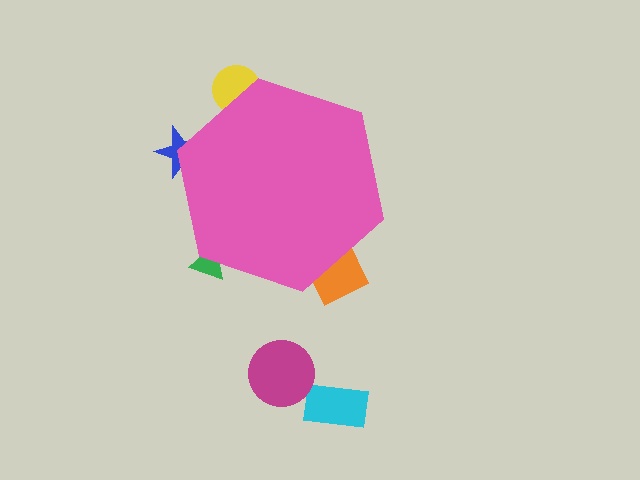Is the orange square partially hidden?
Yes, the orange square is partially hidden behind the pink hexagon.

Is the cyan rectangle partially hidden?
No, the cyan rectangle is fully visible.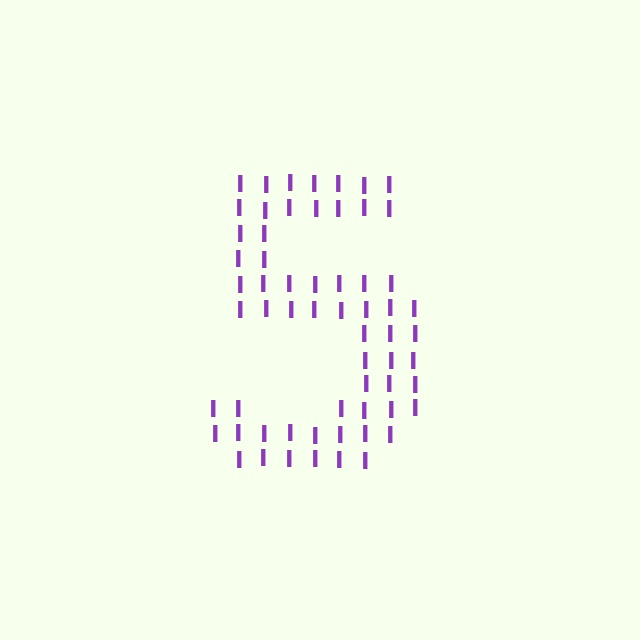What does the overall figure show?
The overall figure shows the digit 5.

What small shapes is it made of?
It is made of small letter I's.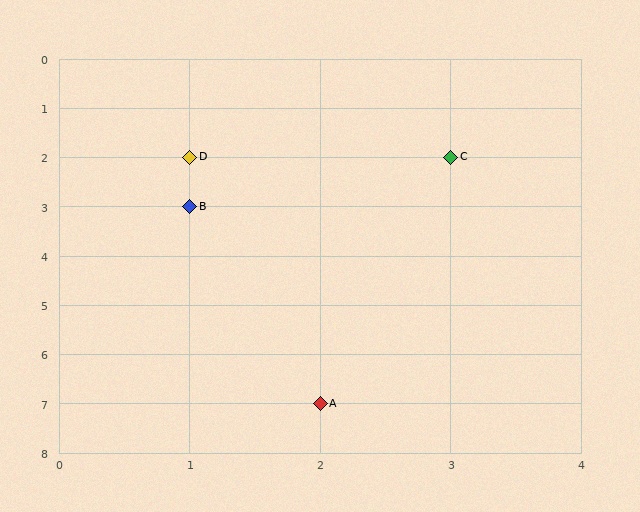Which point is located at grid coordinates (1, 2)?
Point D is at (1, 2).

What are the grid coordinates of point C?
Point C is at grid coordinates (3, 2).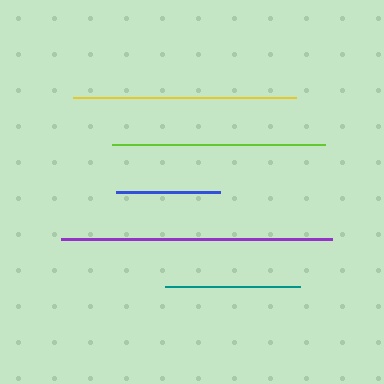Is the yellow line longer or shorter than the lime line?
The yellow line is longer than the lime line.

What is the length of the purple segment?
The purple segment is approximately 270 pixels long.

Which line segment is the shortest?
The blue line is the shortest at approximately 104 pixels.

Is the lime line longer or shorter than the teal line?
The lime line is longer than the teal line.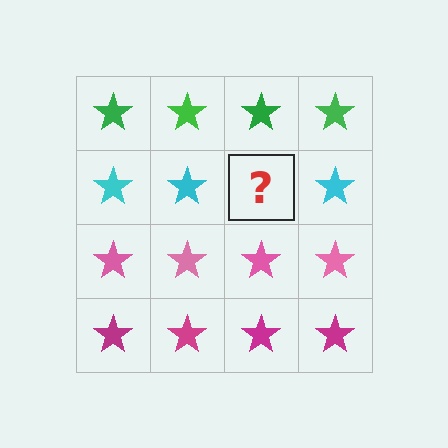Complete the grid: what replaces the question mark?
The question mark should be replaced with a cyan star.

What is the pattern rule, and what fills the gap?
The rule is that each row has a consistent color. The gap should be filled with a cyan star.